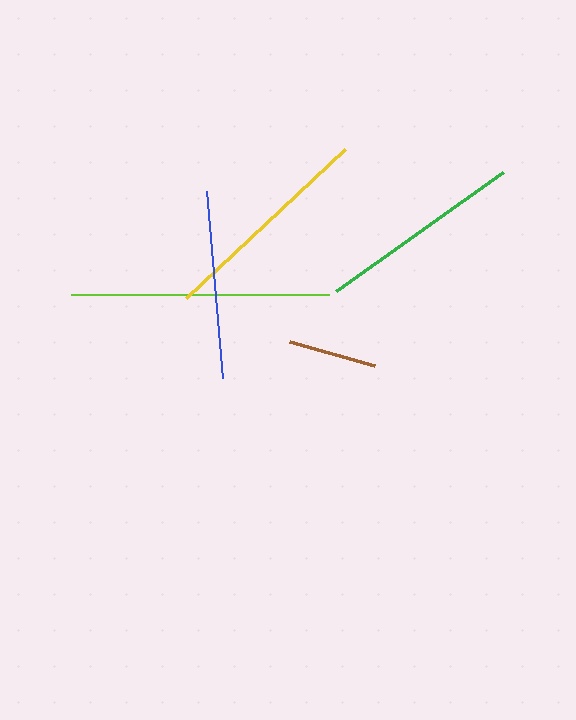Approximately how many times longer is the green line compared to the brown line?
The green line is approximately 2.3 times the length of the brown line.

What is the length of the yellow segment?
The yellow segment is approximately 218 pixels long.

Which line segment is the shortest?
The brown line is the shortest at approximately 88 pixels.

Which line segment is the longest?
The lime line is the longest at approximately 258 pixels.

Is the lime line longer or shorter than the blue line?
The lime line is longer than the blue line.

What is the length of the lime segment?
The lime segment is approximately 258 pixels long.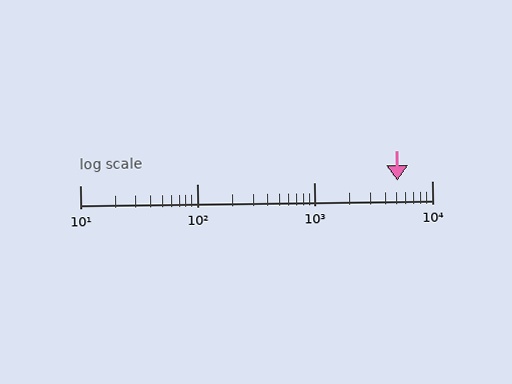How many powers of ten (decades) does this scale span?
The scale spans 3 decades, from 10 to 10000.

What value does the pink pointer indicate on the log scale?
The pointer indicates approximately 5100.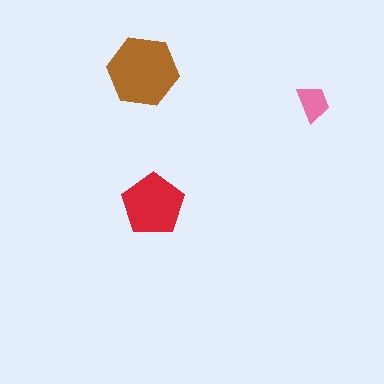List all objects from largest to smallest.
The brown hexagon, the red pentagon, the pink trapezoid.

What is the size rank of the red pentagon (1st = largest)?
2nd.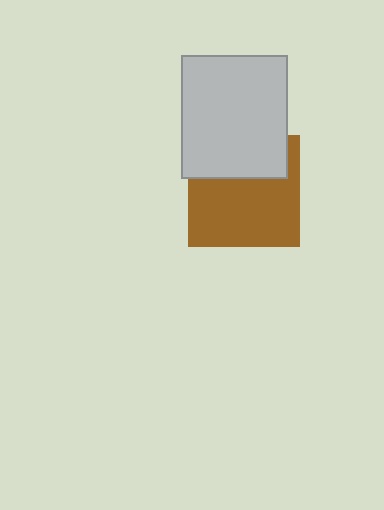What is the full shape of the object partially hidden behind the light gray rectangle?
The partially hidden object is a brown square.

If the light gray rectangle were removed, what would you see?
You would see the complete brown square.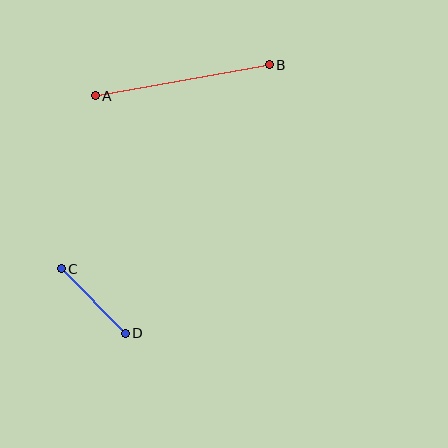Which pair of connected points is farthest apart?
Points A and B are farthest apart.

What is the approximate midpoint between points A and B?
The midpoint is at approximately (182, 80) pixels.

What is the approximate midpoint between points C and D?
The midpoint is at approximately (93, 301) pixels.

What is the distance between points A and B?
The distance is approximately 177 pixels.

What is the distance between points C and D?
The distance is approximately 91 pixels.